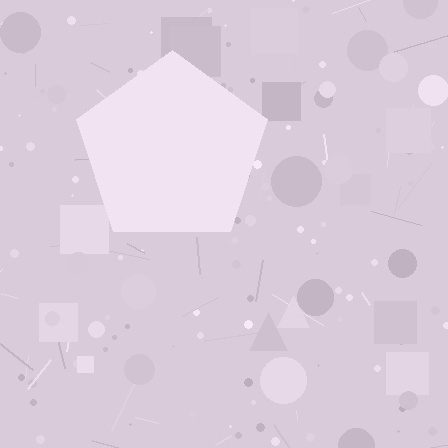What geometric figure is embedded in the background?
A pentagon is embedded in the background.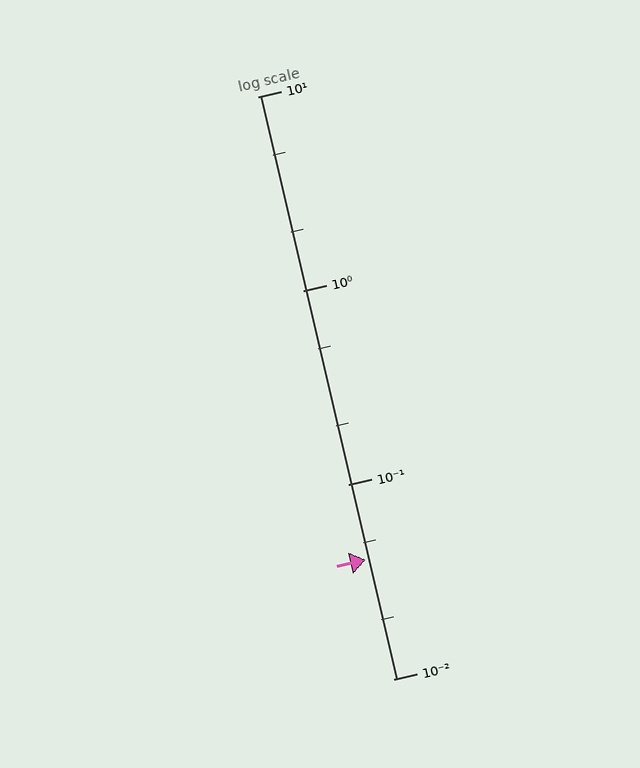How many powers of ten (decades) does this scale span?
The scale spans 3 decades, from 0.01 to 10.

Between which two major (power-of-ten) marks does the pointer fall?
The pointer is between 0.01 and 0.1.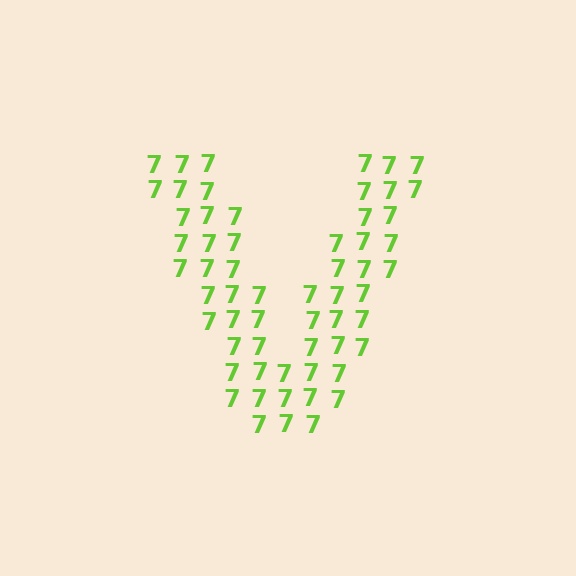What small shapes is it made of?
It is made of small digit 7's.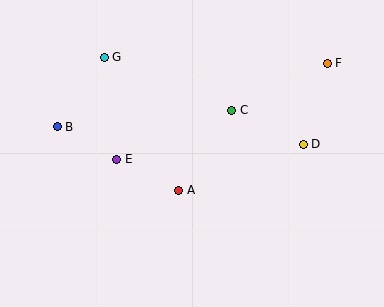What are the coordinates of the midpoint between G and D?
The midpoint between G and D is at (204, 101).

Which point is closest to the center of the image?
Point A at (179, 190) is closest to the center.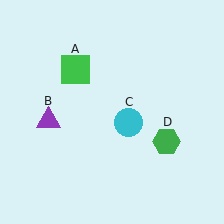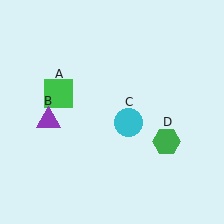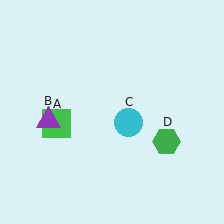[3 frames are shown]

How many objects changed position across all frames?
1 object changed position: green square (object A).